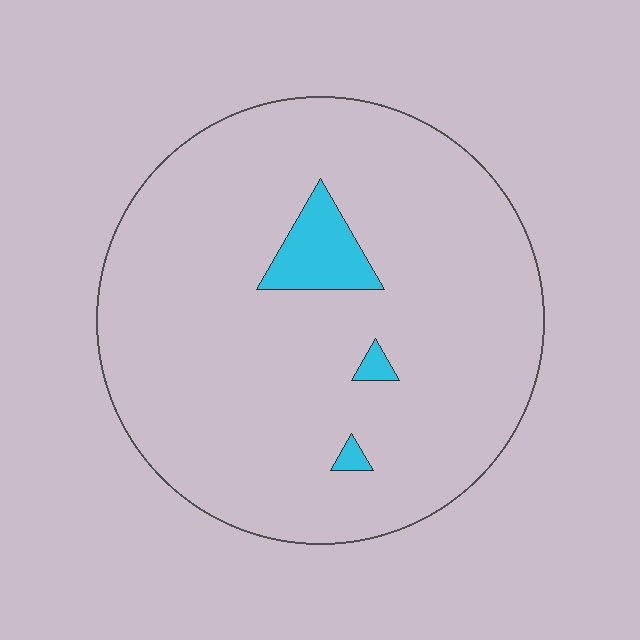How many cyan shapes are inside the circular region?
3.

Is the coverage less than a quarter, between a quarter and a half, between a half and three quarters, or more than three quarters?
Less than a quarter.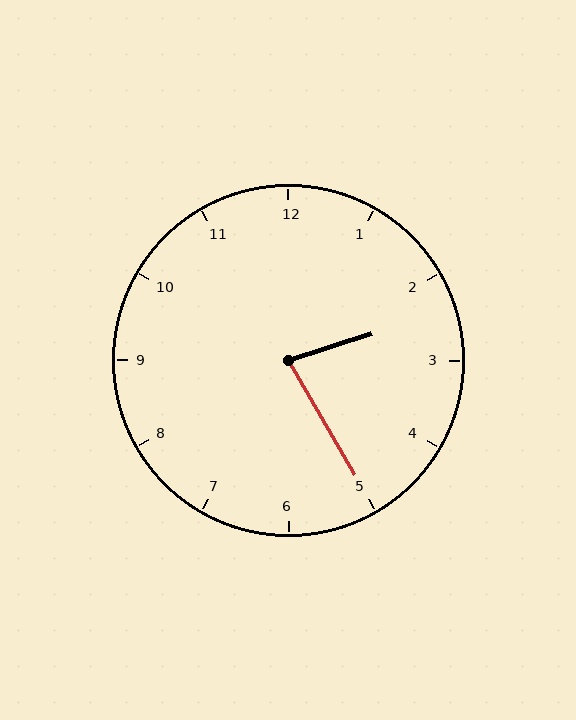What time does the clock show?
2:25.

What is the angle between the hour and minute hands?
Approximately 78 degrees.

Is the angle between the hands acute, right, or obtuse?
It is acute.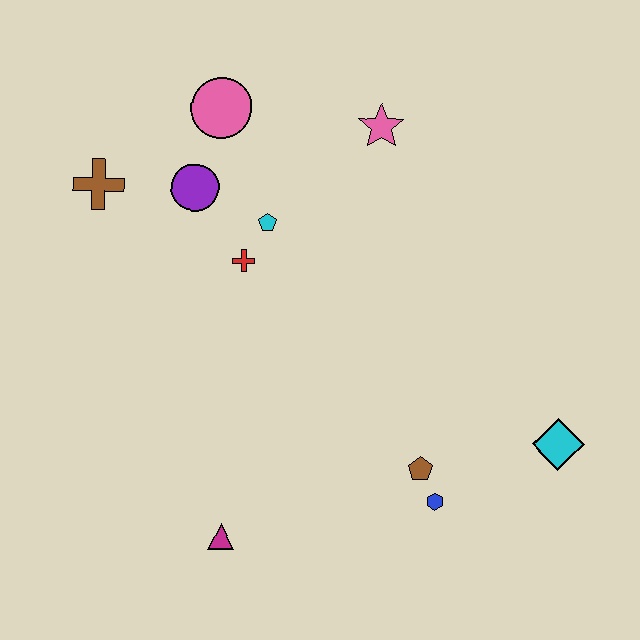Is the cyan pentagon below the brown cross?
Yes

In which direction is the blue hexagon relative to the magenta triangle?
The blue hexagon is to the right of the magenta triangle.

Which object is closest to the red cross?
The cyan pentagon is closest to the red cross.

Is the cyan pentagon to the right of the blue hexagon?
No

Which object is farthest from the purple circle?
The cyan diamond is farthest from the purple circle.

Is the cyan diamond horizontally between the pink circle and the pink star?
No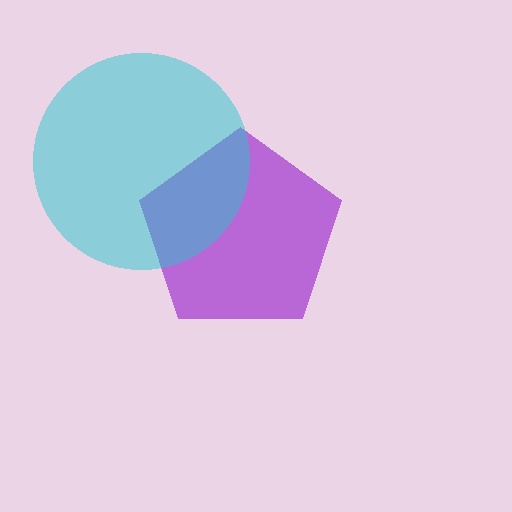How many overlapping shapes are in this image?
There are 2 overlapping shapes in the image.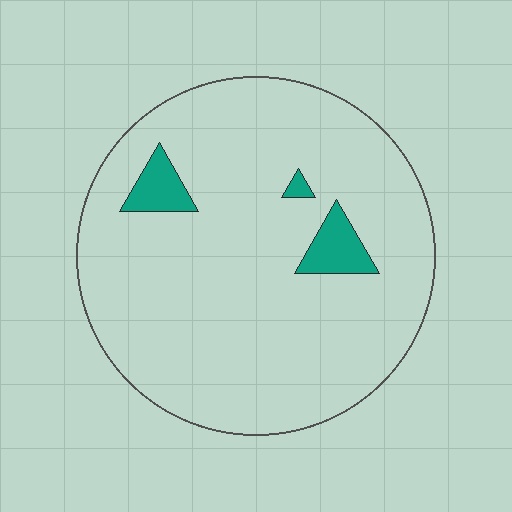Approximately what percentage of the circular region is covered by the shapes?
Approximately 5%.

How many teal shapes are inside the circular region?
3.